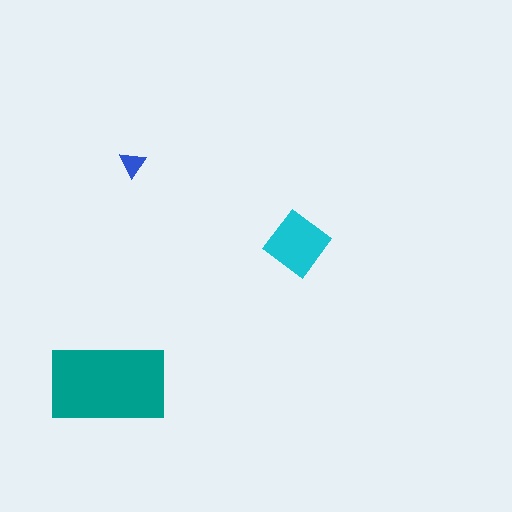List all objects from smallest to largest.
The blue triangle, the cyan diamond, the teal rectangle.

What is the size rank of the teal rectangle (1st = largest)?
1st.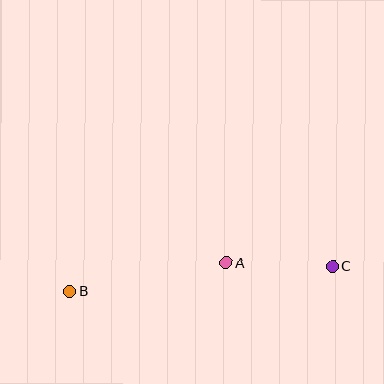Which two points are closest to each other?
Points A and C are closest to each other.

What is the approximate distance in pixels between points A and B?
The distance between A and B is approximately 159 pixels.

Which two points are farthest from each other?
Points B and C are farthest from each other.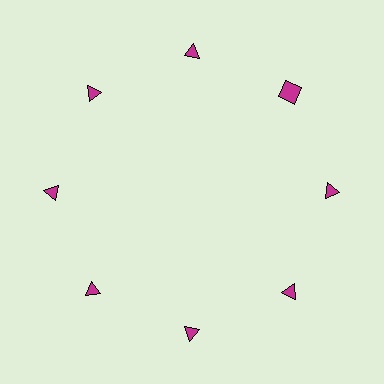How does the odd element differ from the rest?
It has a different shape: square instead of triangle.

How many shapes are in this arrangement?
There are 8 shapes arranged in a ring pattern.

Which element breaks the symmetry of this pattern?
The magenta square at roughly the 2 o'clock position breaks the symmetry. All other shapes are magenta triangles.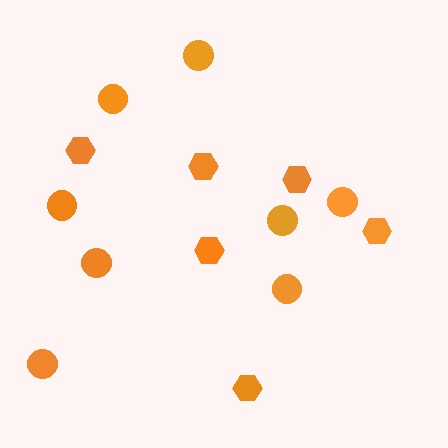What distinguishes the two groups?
There are 2 groups: one group of hexagons (6) and one group of circles (8).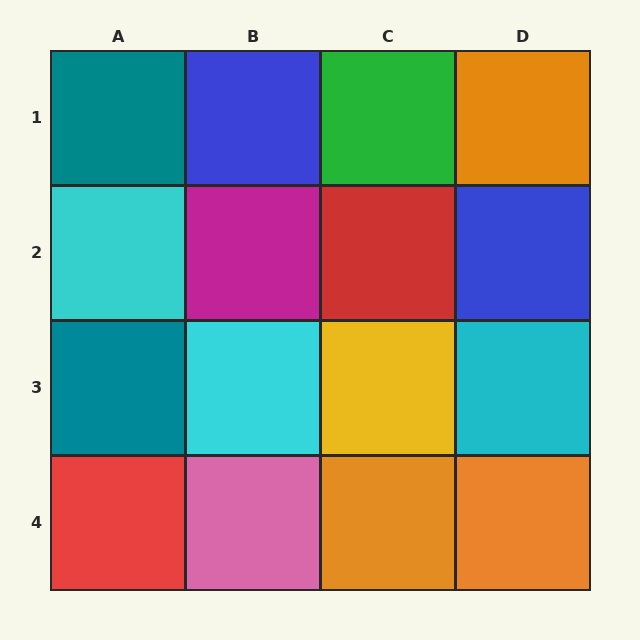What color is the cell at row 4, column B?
Pink.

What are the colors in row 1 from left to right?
Teal, blue, green, orange.